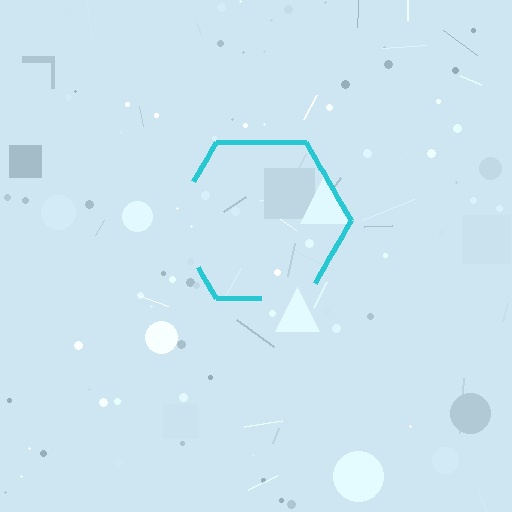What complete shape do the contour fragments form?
The contour fragments form a hexagon.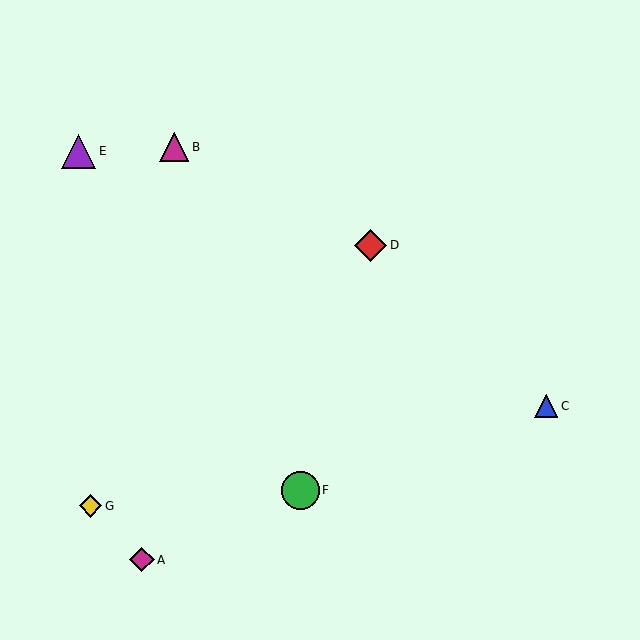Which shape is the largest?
The green circle (labeled F) is the largest.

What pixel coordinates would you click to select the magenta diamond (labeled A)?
Click at (142, 560) to select the magenta diamond A.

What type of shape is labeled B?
Shape B is a magenta triangle.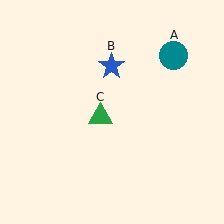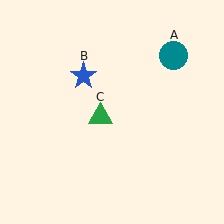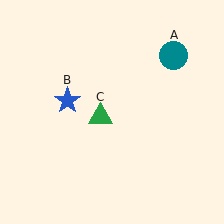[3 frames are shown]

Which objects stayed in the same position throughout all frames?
Teal circle (object A) and green triangle (object C) remained stationary.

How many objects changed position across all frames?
1 object changed position: blue star (object B).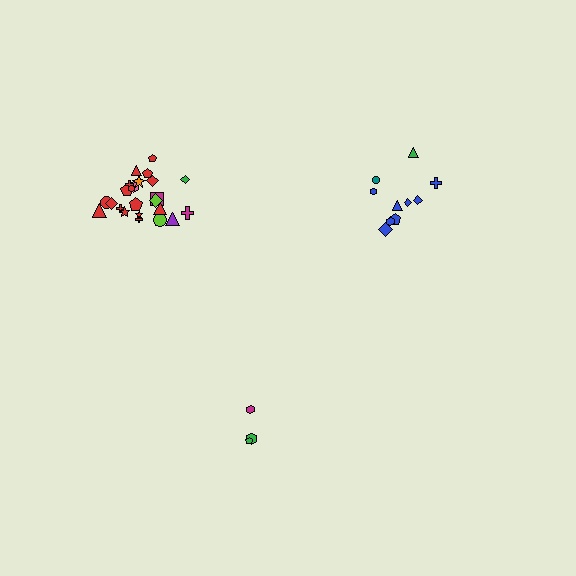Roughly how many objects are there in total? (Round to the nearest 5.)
Roughly 40 objects in total.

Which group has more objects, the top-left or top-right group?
The top-left group.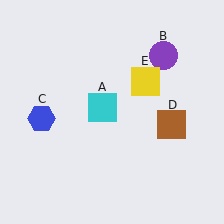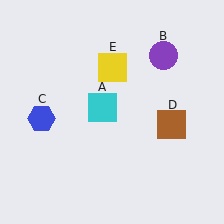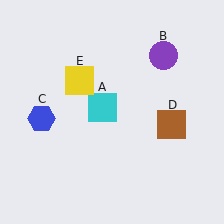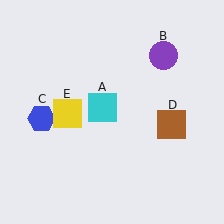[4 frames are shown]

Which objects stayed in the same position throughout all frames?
Cyan square (object A) and purple circle (object B) and blue hexagon (object C) and brown square (object D) remained stationary.